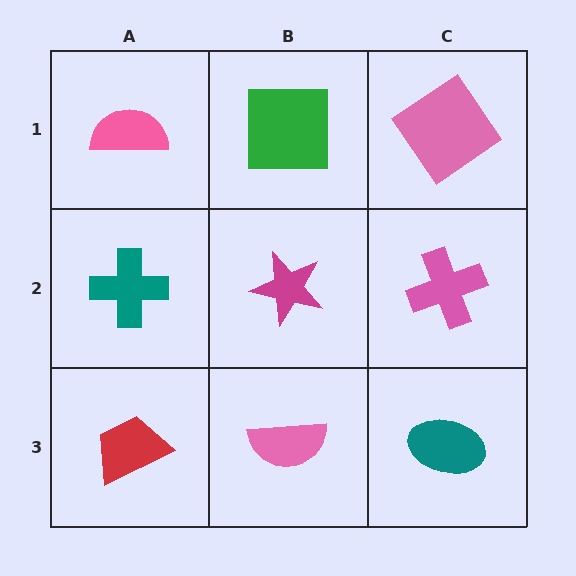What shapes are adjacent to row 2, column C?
A pink diamond (row 1, column C), a teal ellipse (row 3, column C), a magenta star (row 2, column B).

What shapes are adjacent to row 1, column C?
A pink cross (row 2, column C), a green square (row 1, column B).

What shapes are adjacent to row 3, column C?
A pink cross (row 2, column C), a pink semicircle (row 3, column B).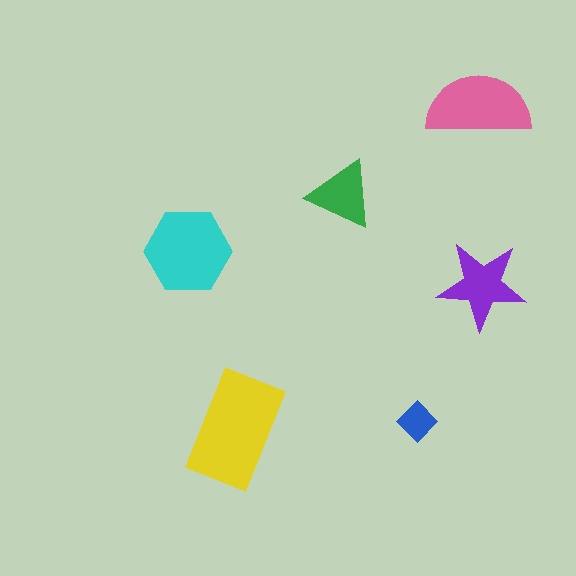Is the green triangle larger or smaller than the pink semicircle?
Smaller.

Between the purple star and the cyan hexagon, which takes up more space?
The cyan hexagon.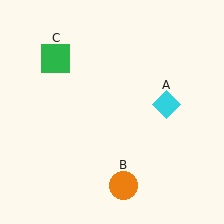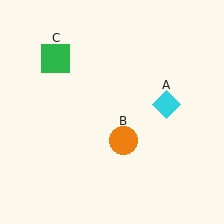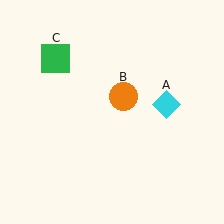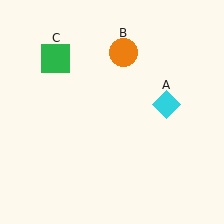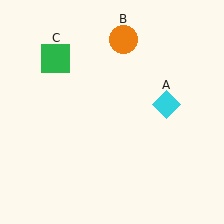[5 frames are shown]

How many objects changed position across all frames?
1 object changed position: orange circle (object B).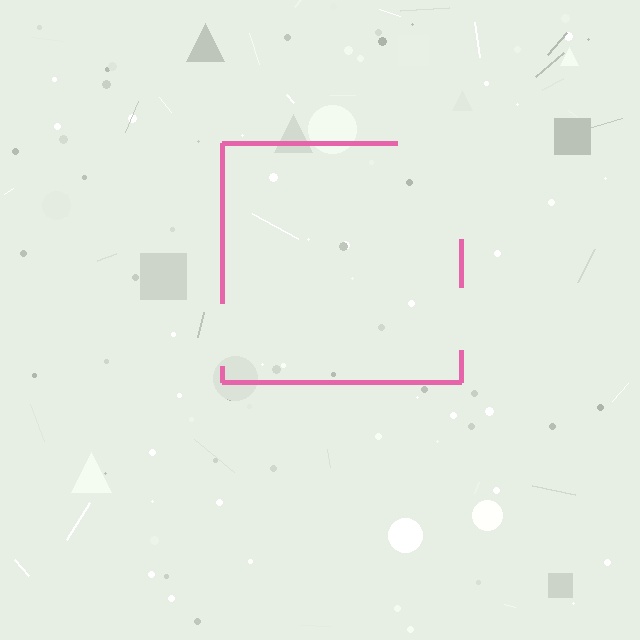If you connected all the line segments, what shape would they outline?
They would outline a square.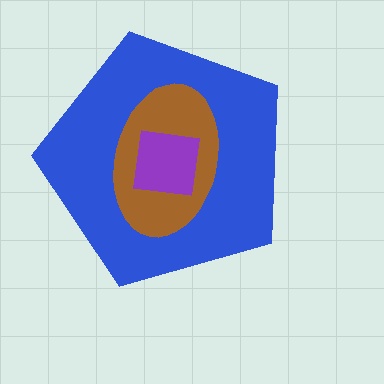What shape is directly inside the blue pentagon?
The brown ellipse.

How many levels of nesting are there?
3.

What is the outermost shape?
The blue pentagon.